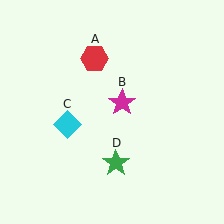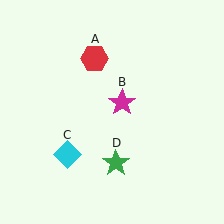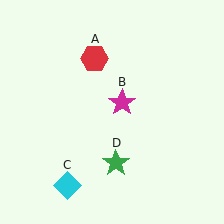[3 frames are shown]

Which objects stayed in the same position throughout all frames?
Red hexagon (object A) and magenta star (object B) and green star (object D) remained stationary.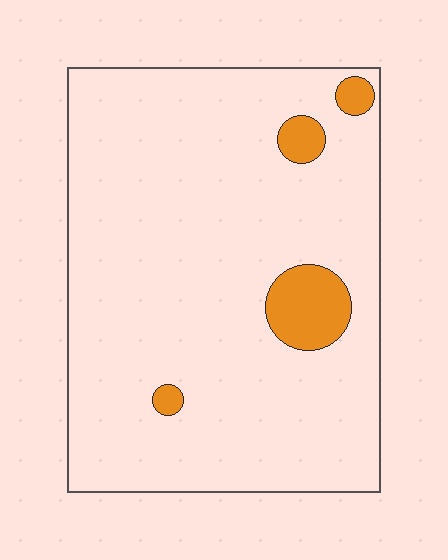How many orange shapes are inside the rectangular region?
4.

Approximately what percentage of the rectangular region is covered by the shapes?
Approximately 5%.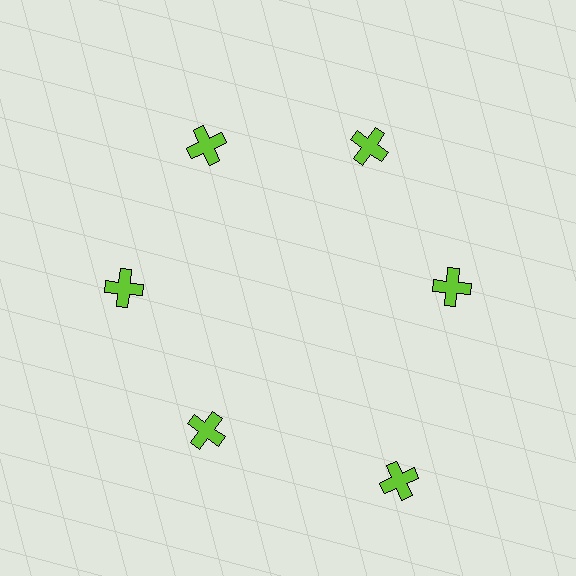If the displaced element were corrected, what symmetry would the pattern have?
It would have 6-fold rotational symmetry — the pattern would map onto itself every 60 degrees.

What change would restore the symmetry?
The symmetry would be restored by moving it inward, back onto the ring so that all 6 crosses sit at equal angles and equal distance from the center.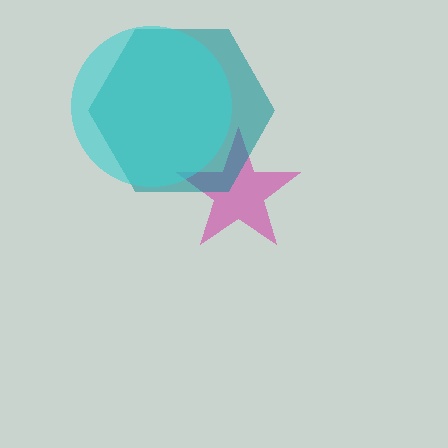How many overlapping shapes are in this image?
There are 3 overlapping shapes in the image.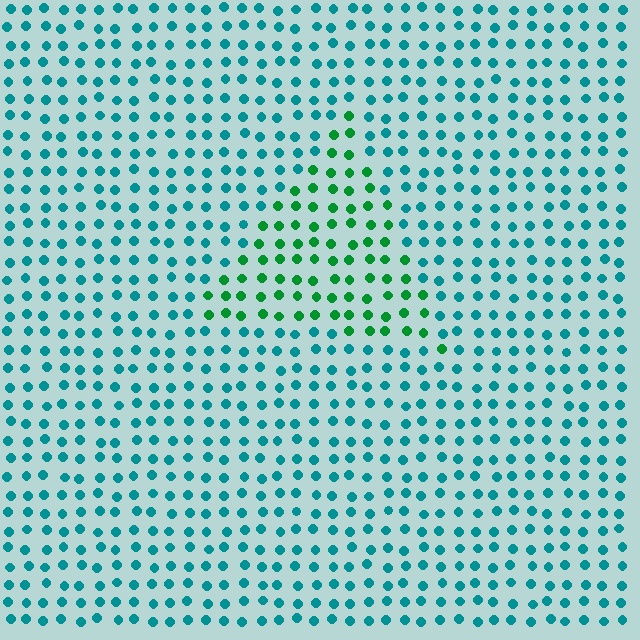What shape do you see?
I see a triangle.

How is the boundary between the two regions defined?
The boundary is defined purely by a slight shift in hue (about 42 degrees). Spacing, size, and orientation are identical on both sides.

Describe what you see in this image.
The image is filled with small teal elements in a uniform arrangement. A triangle-shaped region is visible where the elements are tinted to a slightly different hue, forming a subtle color boundary.